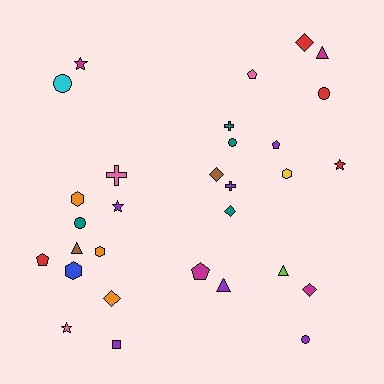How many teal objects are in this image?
There are 4 teal objects.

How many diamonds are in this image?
There are 5 diamonds.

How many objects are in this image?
There are 30 objects.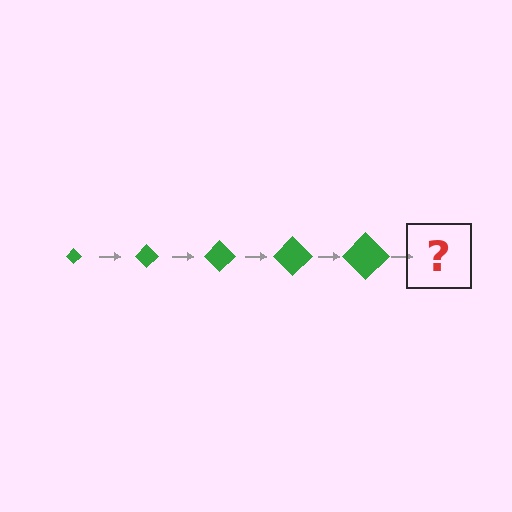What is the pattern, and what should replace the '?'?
The pattern is that the diamond gets progressively larger each step. The '?' should be a green diamond, larger than the previous one.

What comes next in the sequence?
The next element should be a green diamond, larger than the previous one.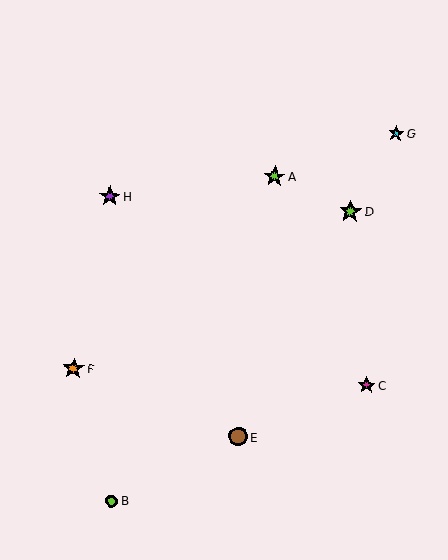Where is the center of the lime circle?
The center of the lime circle is at (111, 501).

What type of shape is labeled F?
Shape F is an orange star.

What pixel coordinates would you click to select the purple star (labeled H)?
Click at (110, 196) to select the purple star H.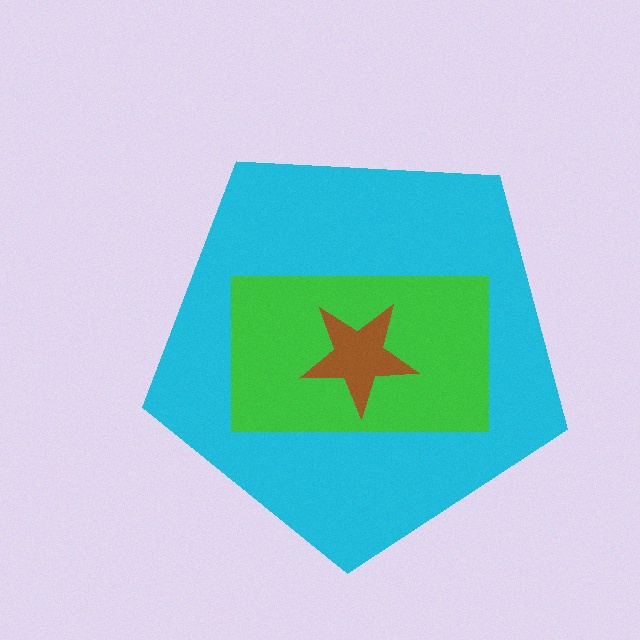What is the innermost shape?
The brown star.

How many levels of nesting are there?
3.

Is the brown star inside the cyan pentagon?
Yes.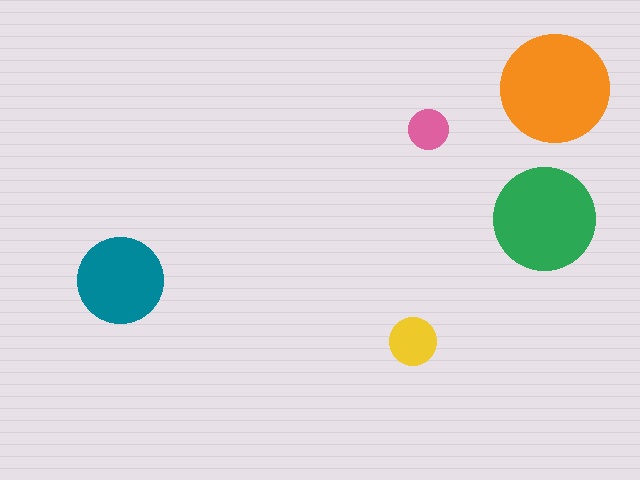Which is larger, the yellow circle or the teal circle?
The teal one.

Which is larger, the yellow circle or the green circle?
The green one.